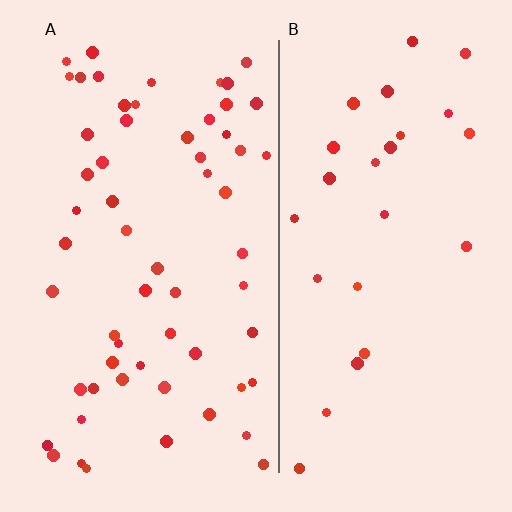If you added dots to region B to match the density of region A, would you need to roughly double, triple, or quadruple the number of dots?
Approximately double.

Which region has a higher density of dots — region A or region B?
A (the left).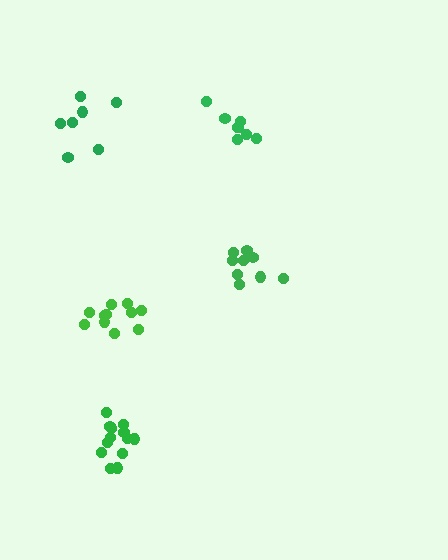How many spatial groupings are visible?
There are 5 spatial groupings.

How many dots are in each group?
Group 1: 7 dots, Group 2: 11 dots, Group 3: 8 dots, Group 4: 9 dots, Group 5: 13 dots (48 total).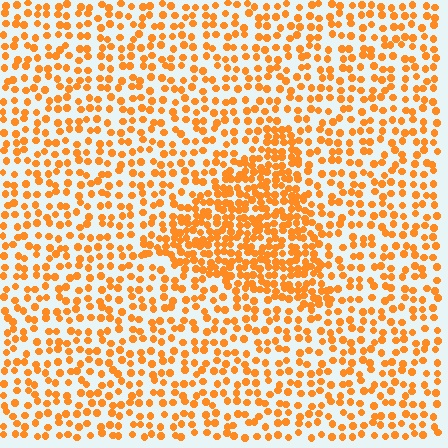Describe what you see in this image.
The image contains small orange elements arranged at two different densities. A triangle-shaped region is visible where the elements are more densely packed than the surrounding area.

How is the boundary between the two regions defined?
The boundary is defined by a change in element density (approximately 2.0x ratio). All elements are the same color, size, and shape.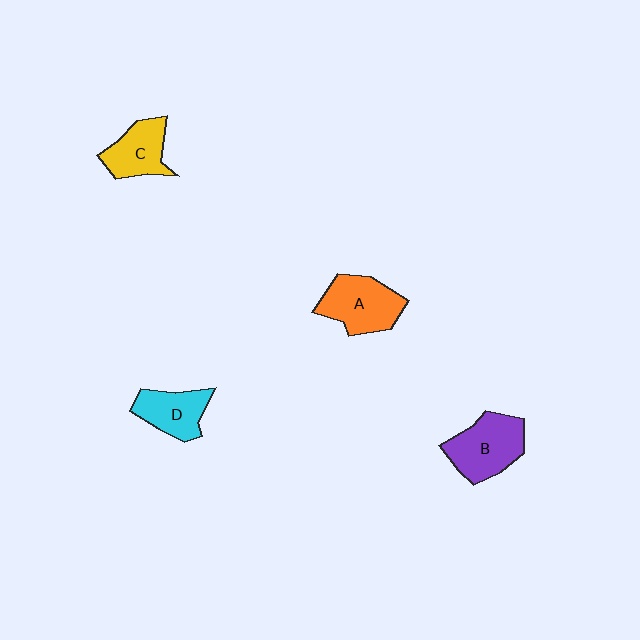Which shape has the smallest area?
Shape D (cyan).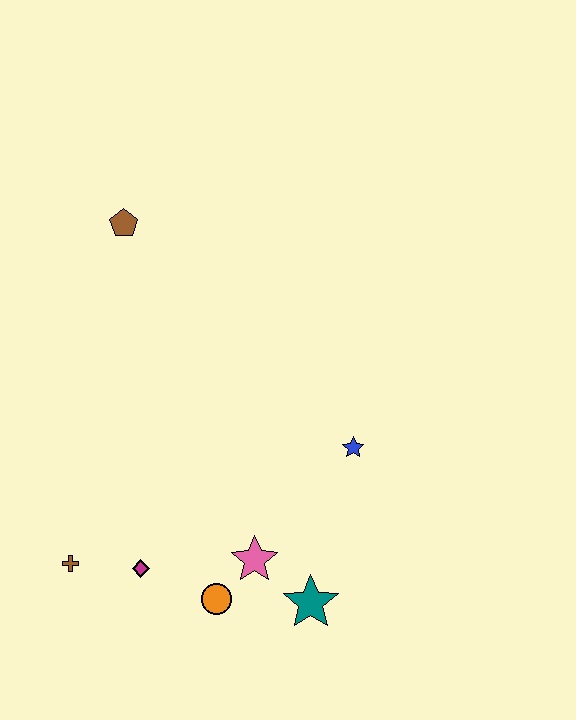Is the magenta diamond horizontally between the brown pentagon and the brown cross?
No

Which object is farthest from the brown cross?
The brown pentagon is farthest from the brown cross.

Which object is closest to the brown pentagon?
The blue star is closest to the brown pentagon.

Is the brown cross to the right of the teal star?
No